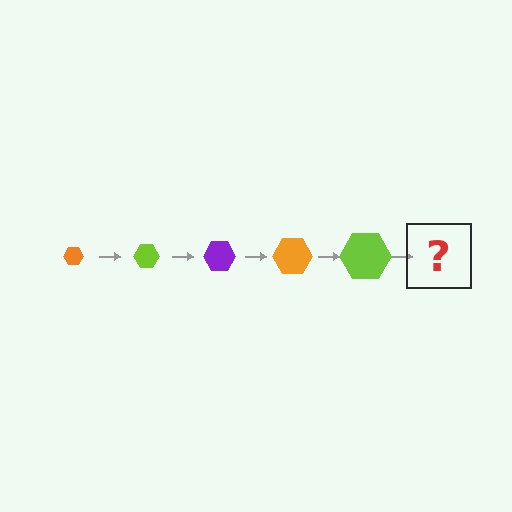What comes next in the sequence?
The next element should be a purple hexagon, larger than the previous one.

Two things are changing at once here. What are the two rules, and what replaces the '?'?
The two rules are that the hexagon grows larger each step and the color cycles through orange, lime, and purple. The '?' should be a purple hexagon, larger than the previous one.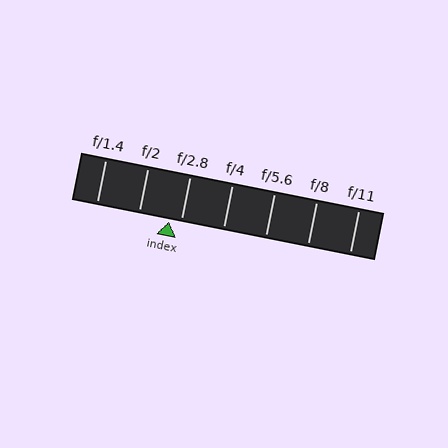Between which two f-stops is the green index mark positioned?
The index mark is between f/2 and f/2.8.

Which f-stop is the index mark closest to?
The index mark is closest to f/2.8.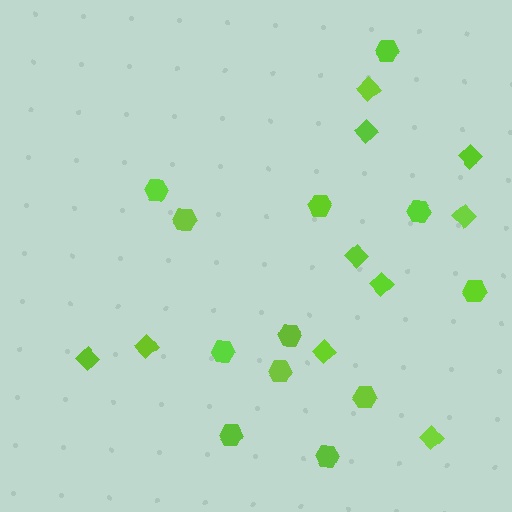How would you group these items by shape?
There are 2 groups: one group of diamonds (10) and one group of hexagons (12).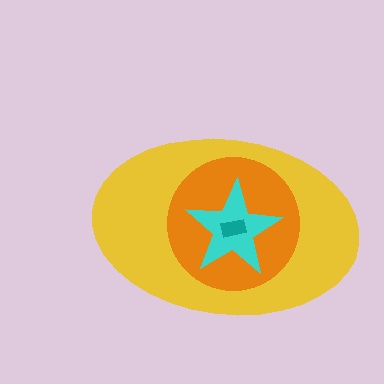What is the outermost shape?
The yellow ellipse.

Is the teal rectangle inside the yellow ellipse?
Yes.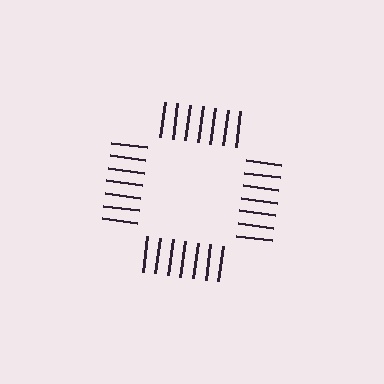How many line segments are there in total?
28 — 7 along each of the 4 edges.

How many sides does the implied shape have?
4 sides — the line-ends trace a square.